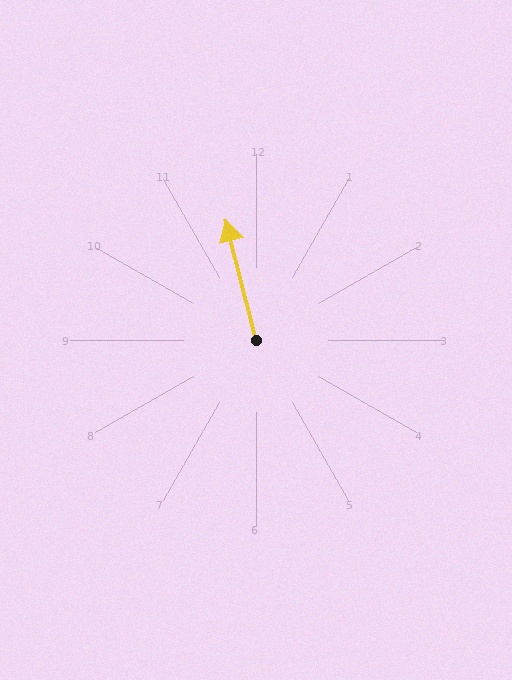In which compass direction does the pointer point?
North.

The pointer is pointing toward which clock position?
Roughly 12 o'clock.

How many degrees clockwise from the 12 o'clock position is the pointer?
Approximately 346 degrees.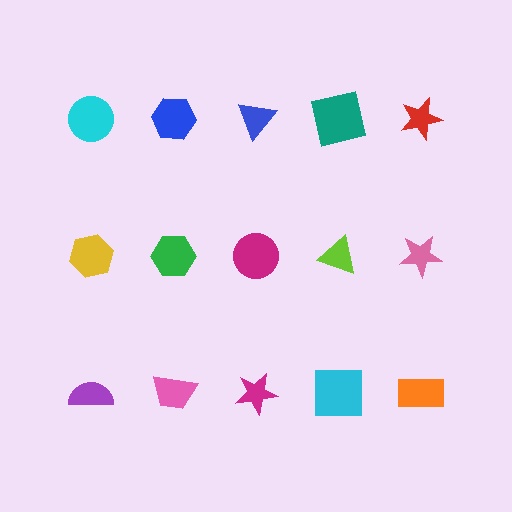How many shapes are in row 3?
5 shapes.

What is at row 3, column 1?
A purple semicircle.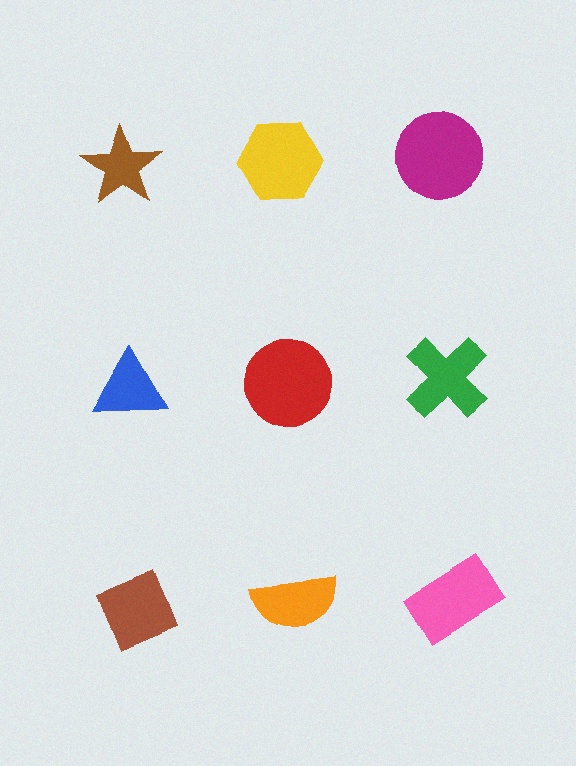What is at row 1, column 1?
A brown star.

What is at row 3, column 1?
A brown diamond.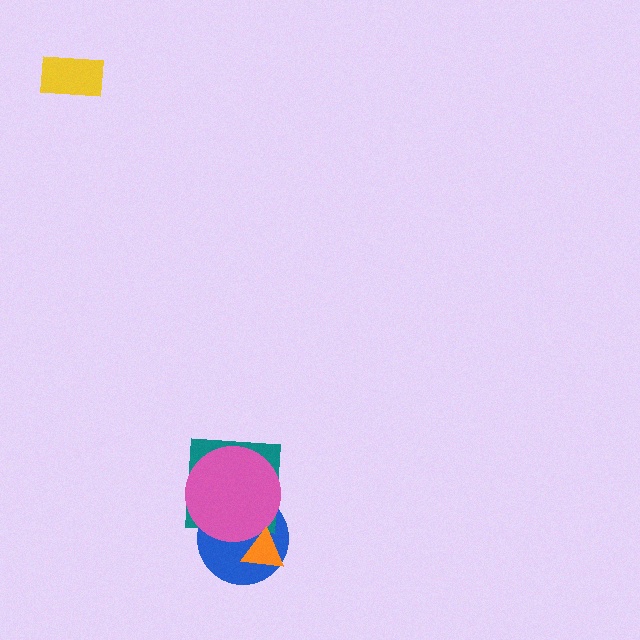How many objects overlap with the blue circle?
3 objects overlap with the blue circle.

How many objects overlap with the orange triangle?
2 objects overlap with the orange triangle.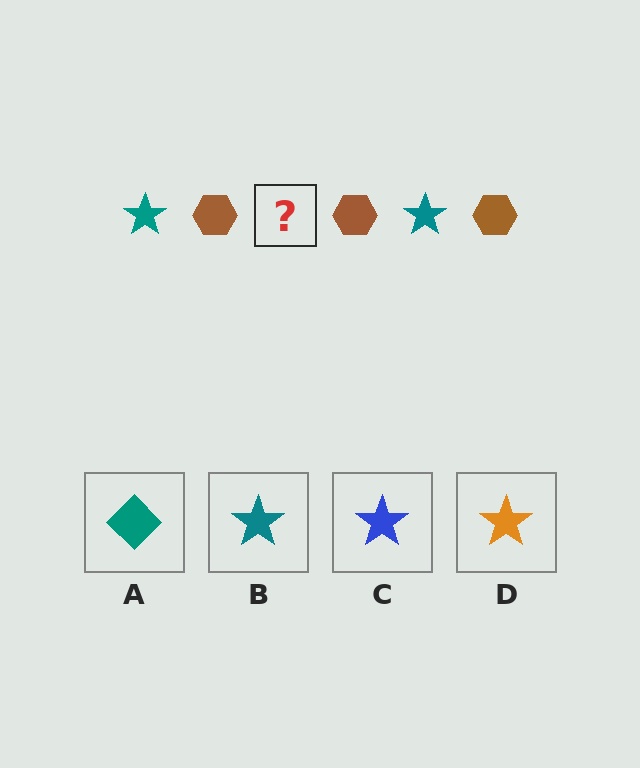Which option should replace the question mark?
Option B.